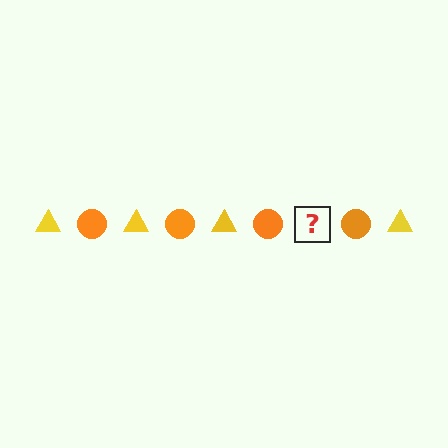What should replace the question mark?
The question mark should be replaced with a yellow triangle.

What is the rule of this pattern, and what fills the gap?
The rule is that the pattern alternates between yellow triangle and orange circle. The gap should be filled with a yellow triangle.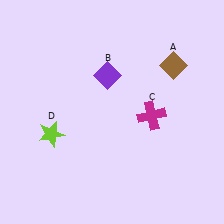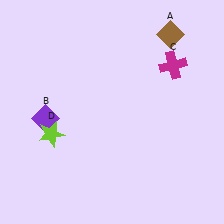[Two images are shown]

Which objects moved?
The objects that moved are: the brown diamond (A), the purple diamond (B), the magenta cross (C).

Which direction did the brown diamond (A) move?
The brown diamond (A) moved up.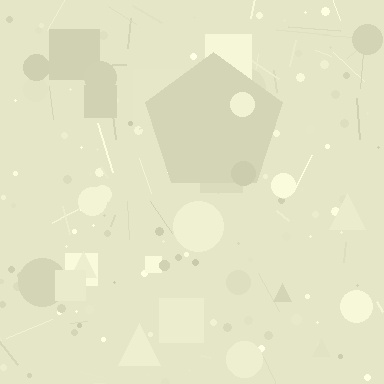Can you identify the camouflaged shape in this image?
The camouflaged shape is a pentagon.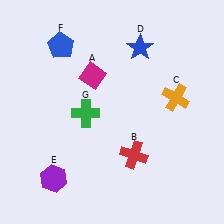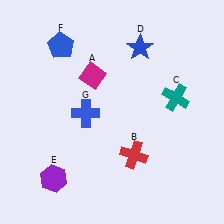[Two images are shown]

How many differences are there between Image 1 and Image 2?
There are 2 differences between the two images.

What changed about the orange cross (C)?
In Image 1, C is orange. In Image 2, it changed to teal.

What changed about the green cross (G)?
In Image 1, G is green. In Image 2, it changed to blue.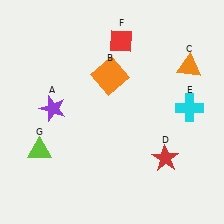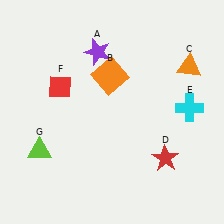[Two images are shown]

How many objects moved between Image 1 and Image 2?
2 objects moved between the two images.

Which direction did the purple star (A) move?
The purple star (A) moved up.